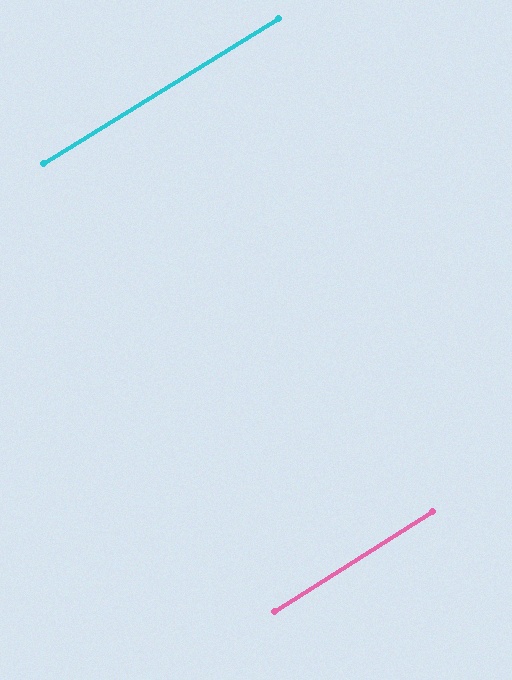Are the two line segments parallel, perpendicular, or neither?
Parallel — their directions differ by only 0.6°.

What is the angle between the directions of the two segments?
Approximately 1 degree.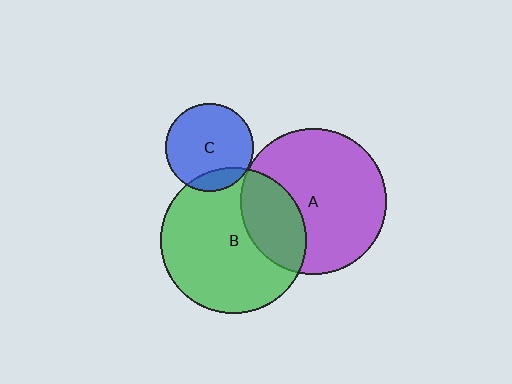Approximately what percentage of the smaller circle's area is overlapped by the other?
Approximately 15%.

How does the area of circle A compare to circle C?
Approximately 2.7 times.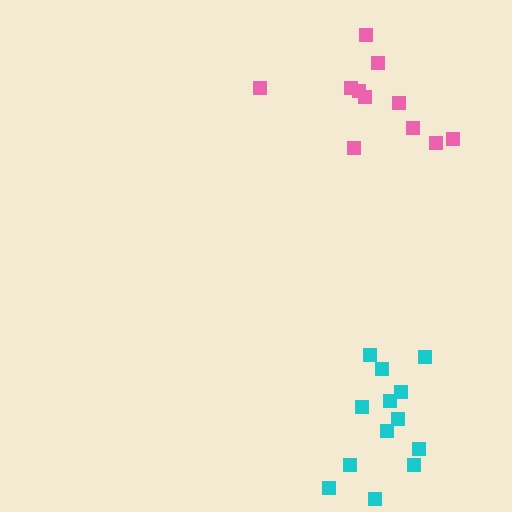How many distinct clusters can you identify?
There are 2 distinct clusters.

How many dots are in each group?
Group 1: 13 dots, Group 2: 11 dots (24 total).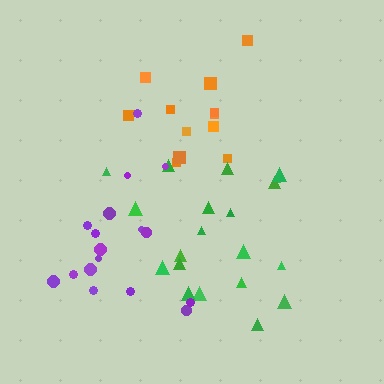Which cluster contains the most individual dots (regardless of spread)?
Green (20).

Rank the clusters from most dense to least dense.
purple, orange, green.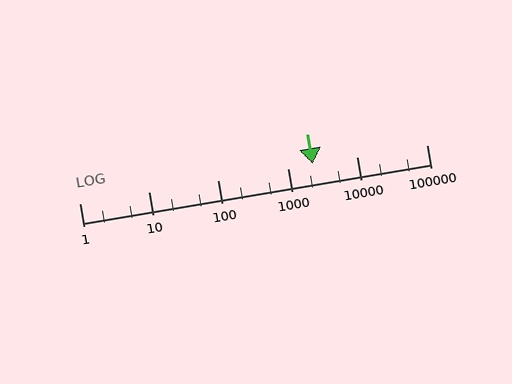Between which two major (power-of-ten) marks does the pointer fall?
The pointer is between 1000 and 10000.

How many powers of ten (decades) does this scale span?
The scale spans 5 decades, from 1 to 100000.